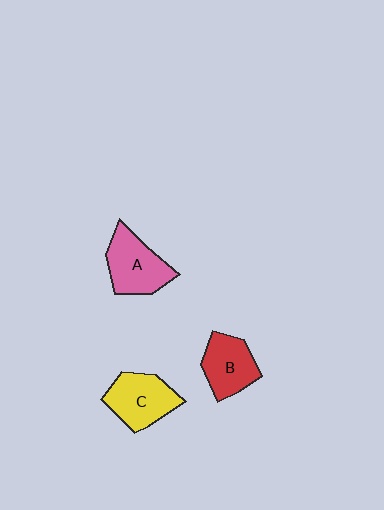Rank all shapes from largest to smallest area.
From largest to smallest: A (pink), C (yellow), B (red).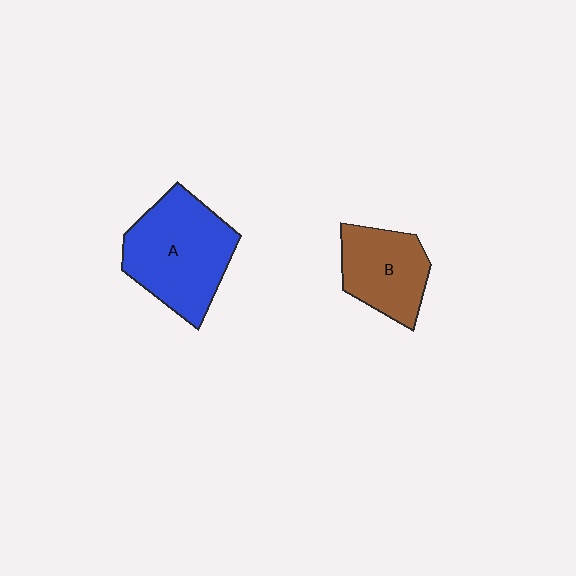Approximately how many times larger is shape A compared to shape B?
Approximately 1.5 times.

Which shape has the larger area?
Shape A (blue).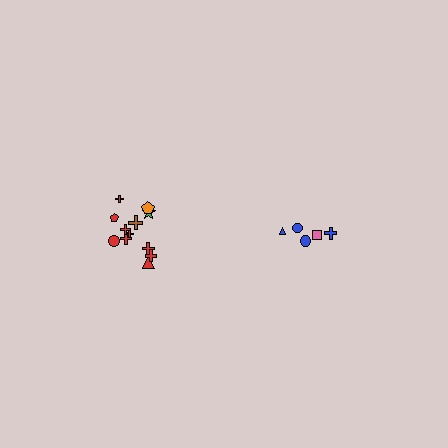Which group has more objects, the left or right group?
The left group.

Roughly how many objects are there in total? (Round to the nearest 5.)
Roughly 15 objects in total.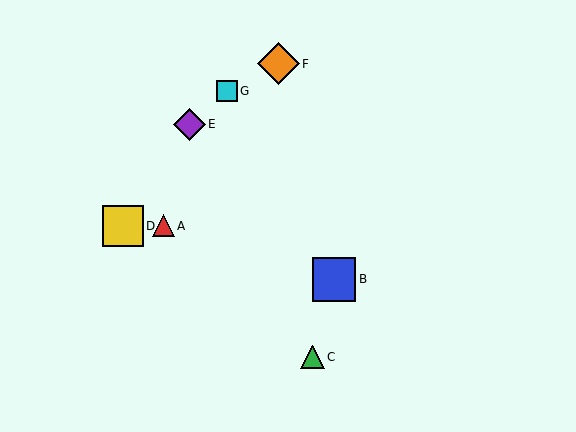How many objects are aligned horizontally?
2 objects (A, D) are aligned horizontally.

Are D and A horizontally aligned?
Yes, both are at y≈226.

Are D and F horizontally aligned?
No, D is at y≈226 and F is at y≈64.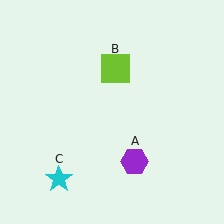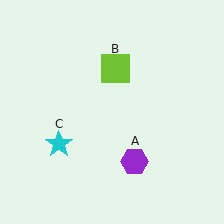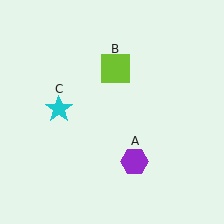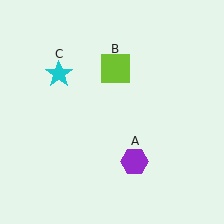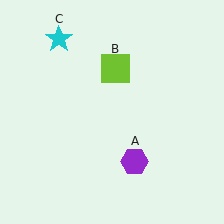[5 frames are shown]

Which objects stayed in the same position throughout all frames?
Purple hexagon (object A) and lime square (object B) remained stationary.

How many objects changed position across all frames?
1 object changed position: cyan star (object C).